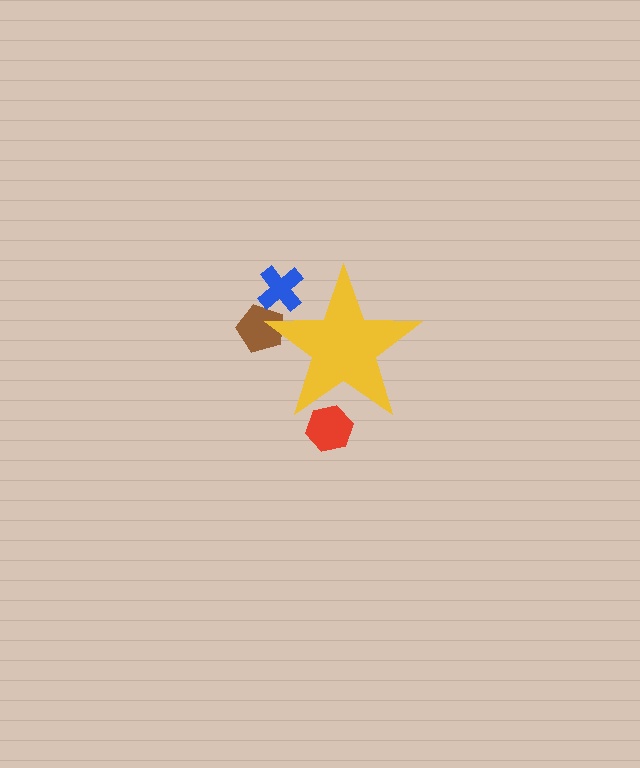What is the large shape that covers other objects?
A yellow star.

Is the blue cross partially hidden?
Yes, the blue cross is partially hidden behind the yellow star.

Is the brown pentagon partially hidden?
Yes, the brown pentagon is partially hidden behind the yellow star.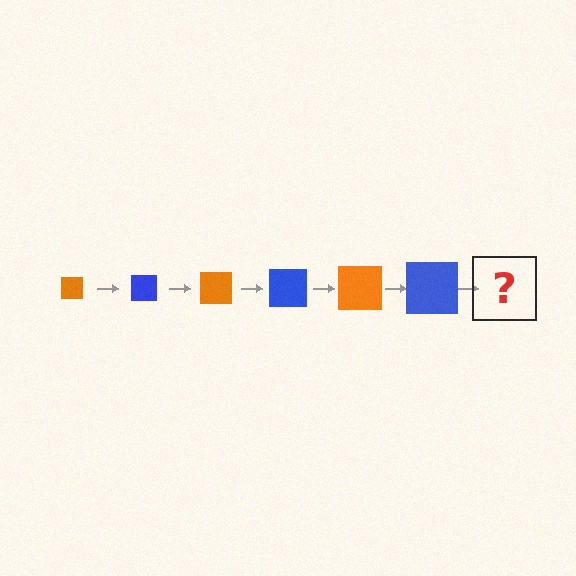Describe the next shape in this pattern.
It should be an orange square, larger than the previous one.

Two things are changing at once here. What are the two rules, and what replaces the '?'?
The two rules are that the square grows larger each step and the color cycles through orange and blue. The '?' should be an orange square, larger than the previous one.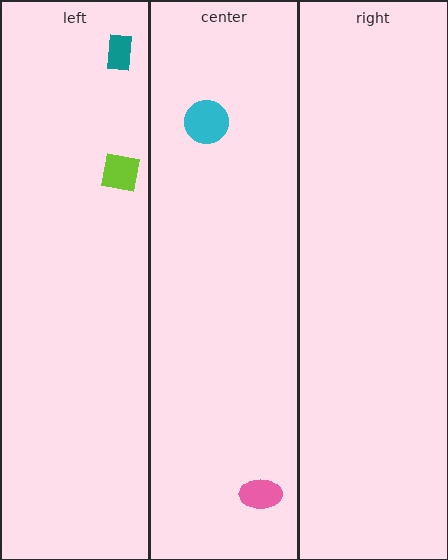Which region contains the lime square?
The left region.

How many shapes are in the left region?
2.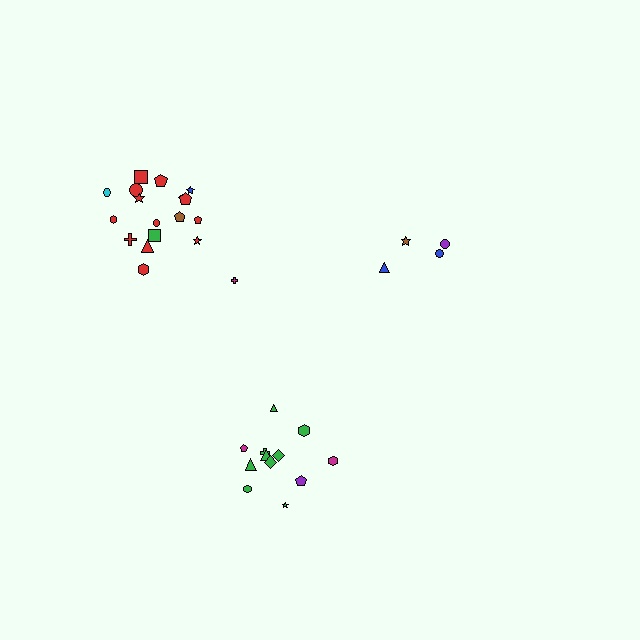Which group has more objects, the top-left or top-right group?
The top-left group.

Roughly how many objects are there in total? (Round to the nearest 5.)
Roughly 35 objects in total.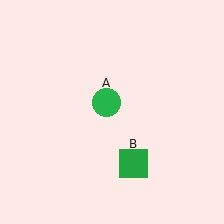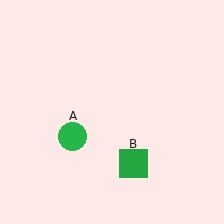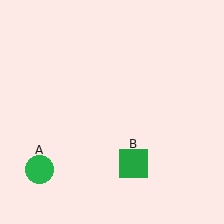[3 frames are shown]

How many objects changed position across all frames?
1 object changed position: green circle (object A).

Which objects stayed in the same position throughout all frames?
Green square (object B) remained stationary.